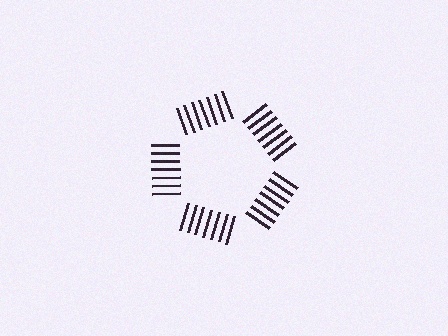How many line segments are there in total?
35 — 7 along each of the 5 edges.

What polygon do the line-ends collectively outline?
An illusory pentagon — the line segments terminate on its edges but no continuous stroke is drawn.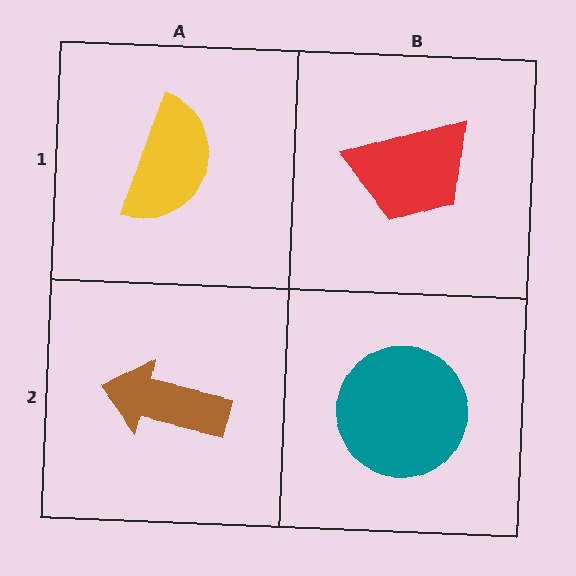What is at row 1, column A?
A yellow semicircle.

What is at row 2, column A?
A brown arrow.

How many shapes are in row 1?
2 shapes.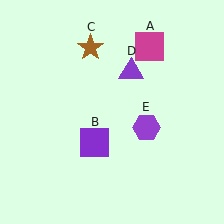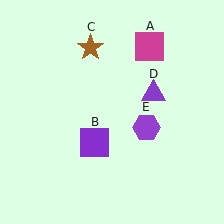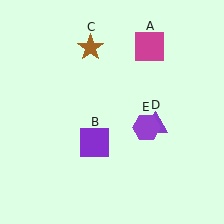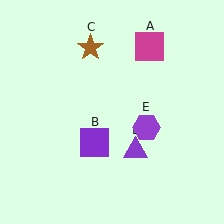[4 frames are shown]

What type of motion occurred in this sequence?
The purple triangle (object D) rotated clockwise around the center of the scene.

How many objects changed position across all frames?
1 object changed position: purple triangle (object D).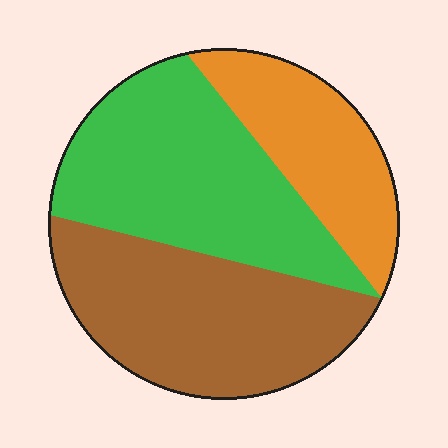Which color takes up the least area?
Orange, at roughly 25%.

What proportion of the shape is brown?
Brown covers roughly 40% of the shape.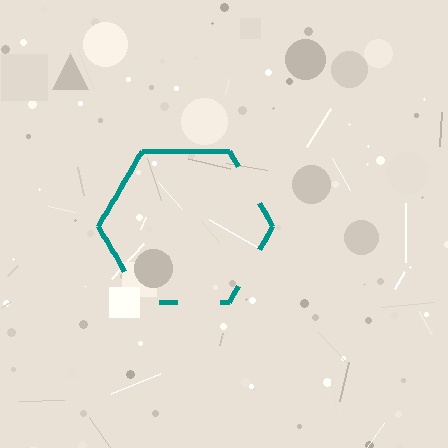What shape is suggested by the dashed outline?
The dashed outline suggests a hexagon.